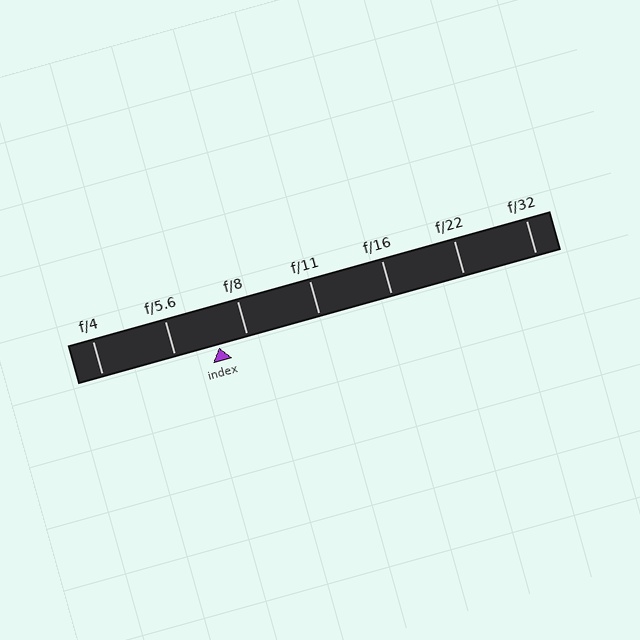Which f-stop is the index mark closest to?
The index mark is closest to f/8.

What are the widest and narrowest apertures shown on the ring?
The widest aperture shown is f/4 and the narrowest is f/32.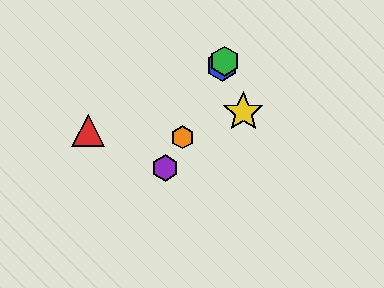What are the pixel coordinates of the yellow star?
The yellow star is at (243, 112).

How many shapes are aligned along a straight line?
4 shapes (the blue hexagon, the green hexagon, the purple hexagon, the orange hexagon) are aligned along a straight line.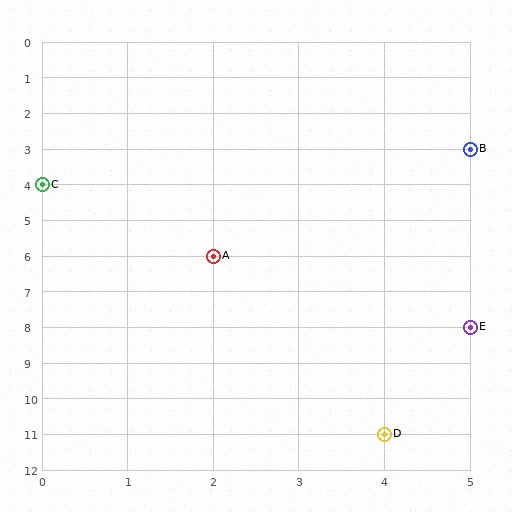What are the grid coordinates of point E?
Point E is at grid coordinates (5, 8).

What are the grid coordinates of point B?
Point B is at grid coordinates (5, 3).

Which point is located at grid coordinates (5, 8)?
Point E is at (5, 8).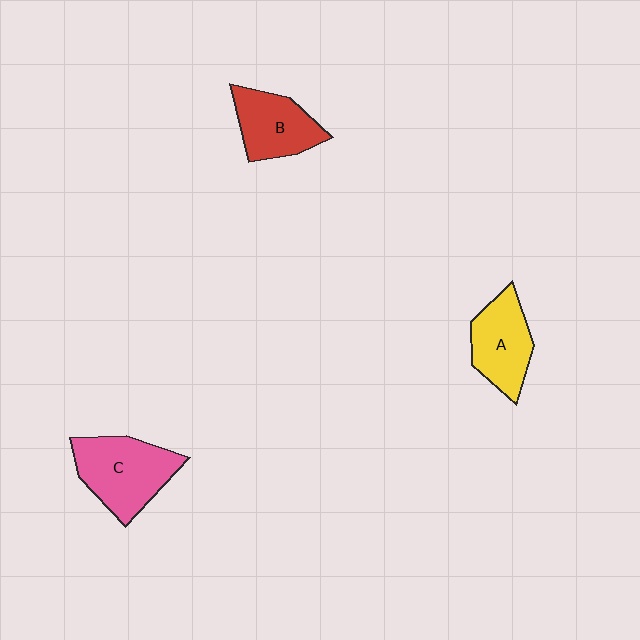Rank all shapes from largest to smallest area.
From largest to smallest: C (pink), A (yellow), B (red).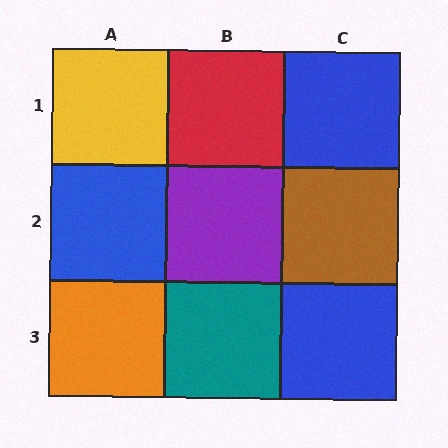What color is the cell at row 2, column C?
Brown.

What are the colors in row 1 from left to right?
Yellow, red, blue.